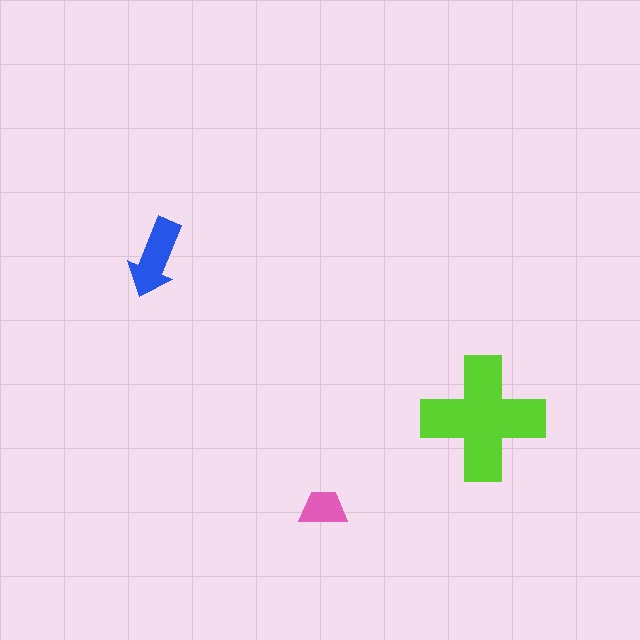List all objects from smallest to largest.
The pink trapezoid, the blue arrow, the lime cross.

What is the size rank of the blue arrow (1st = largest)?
2nd.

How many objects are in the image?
There are 3 objects in the image.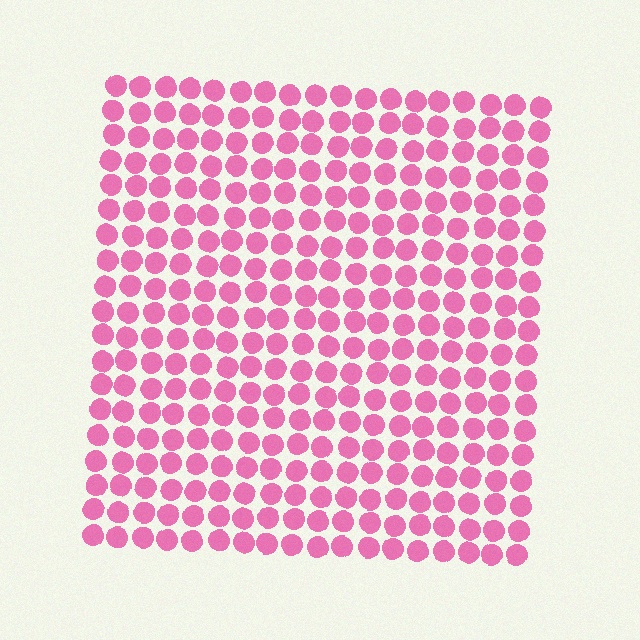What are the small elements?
The small elements are circles.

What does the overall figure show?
The overall figure shows a square.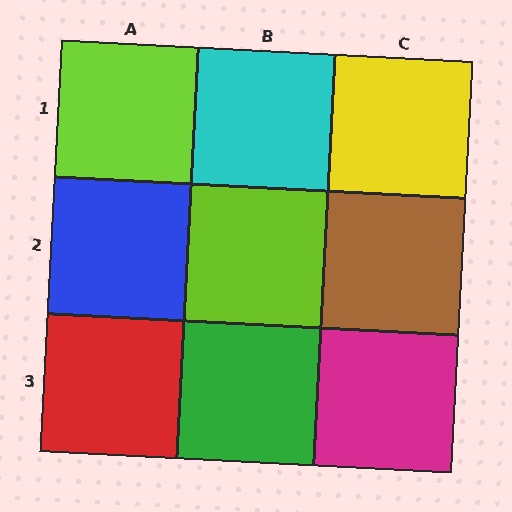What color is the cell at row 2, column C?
Brown.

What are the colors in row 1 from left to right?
Lime, cyan, yellow.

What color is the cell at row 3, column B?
Green.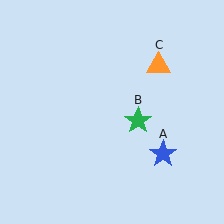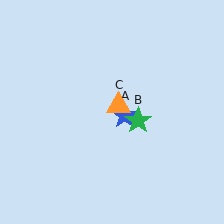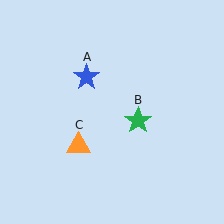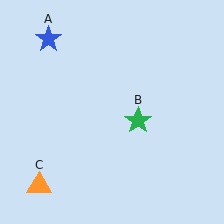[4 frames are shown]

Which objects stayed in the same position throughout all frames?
Green star (object B) remained stationary.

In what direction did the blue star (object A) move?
The blue star (object A) moved up and to the left.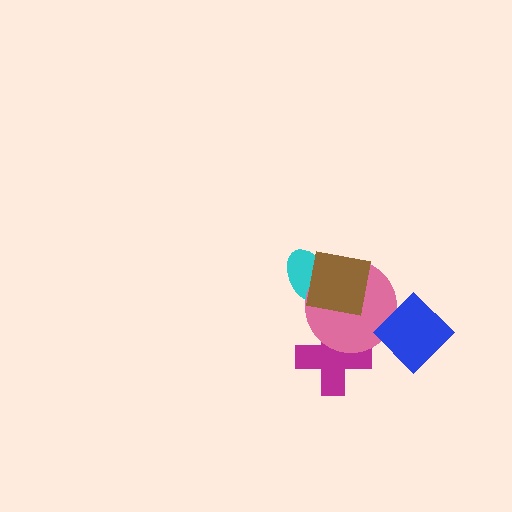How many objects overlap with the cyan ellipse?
2 objects overlap with the cyan ellipse.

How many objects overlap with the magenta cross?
1 object overlaps with the magenta cross.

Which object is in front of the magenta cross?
The pink circle is in front of the magenta cross.